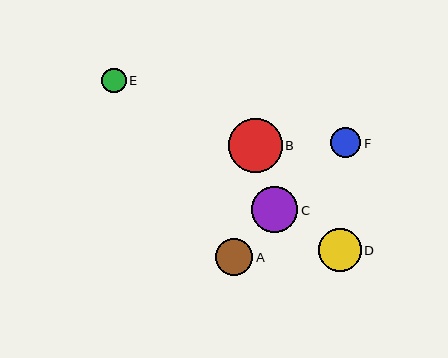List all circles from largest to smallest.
From largest to smallest: B, C, D, A, F, E.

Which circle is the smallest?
Circle E is the smallest with a size of approximately 24 pixels.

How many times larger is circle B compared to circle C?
Circle B is approximately 1.2 times the size of circle C.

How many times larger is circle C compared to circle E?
Circle C is approximately 1.9 times the size of circle E.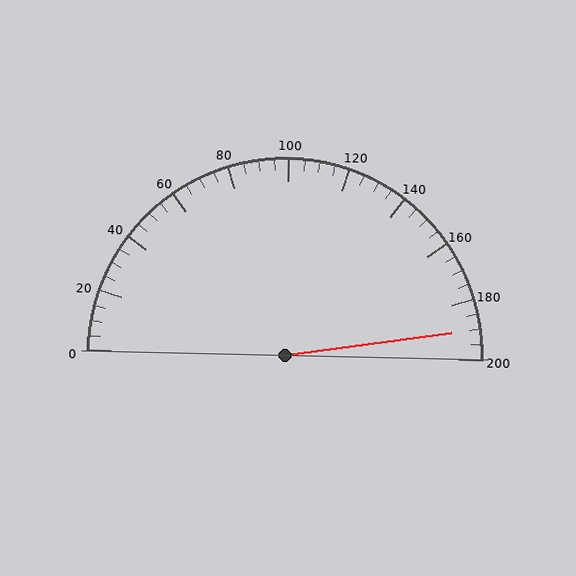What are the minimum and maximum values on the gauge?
The gauge ranges from 0 to 200.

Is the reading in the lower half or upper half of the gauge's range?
The reading is in the upper half of the range (0 to 200).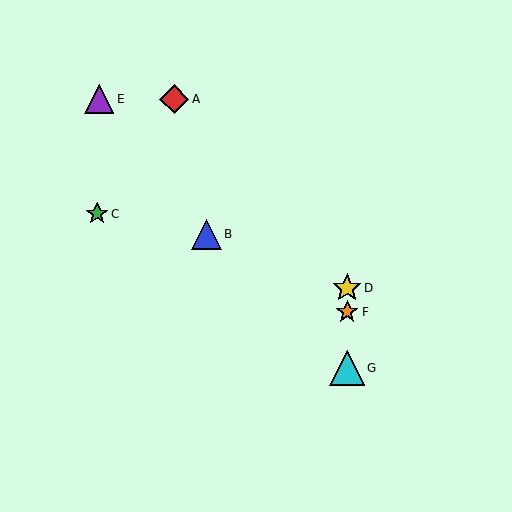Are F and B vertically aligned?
No, F is at x≈347 and B is at x≈206.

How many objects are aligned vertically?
3 objects (D, F, G) are aligned vertically.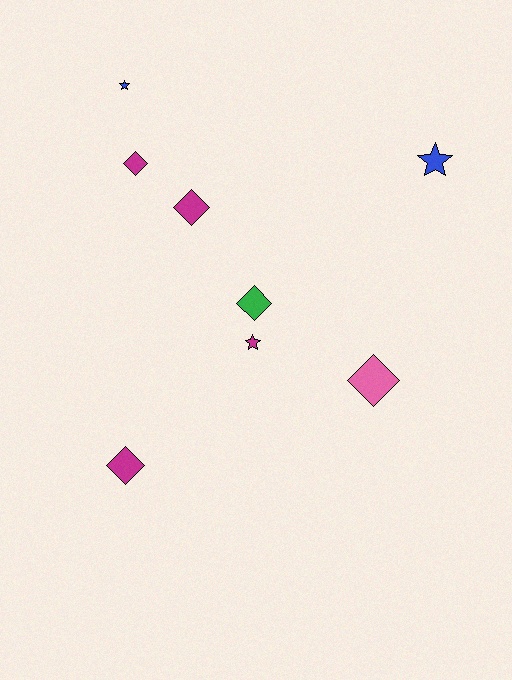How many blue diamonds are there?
There are no blue diamonds.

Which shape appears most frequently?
Diamond, with 5 objects.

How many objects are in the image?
There are 8 objects.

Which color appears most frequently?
Magenta, with 4 objects.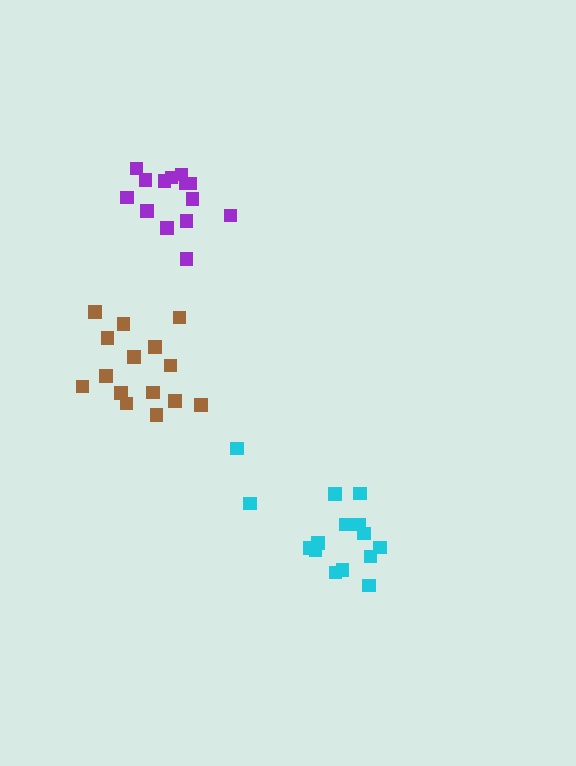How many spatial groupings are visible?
There are 3 spatial groupings.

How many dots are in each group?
Group 1: 14 dots, Group 2: 15 dots, Group 3: 15 dots (44 total).